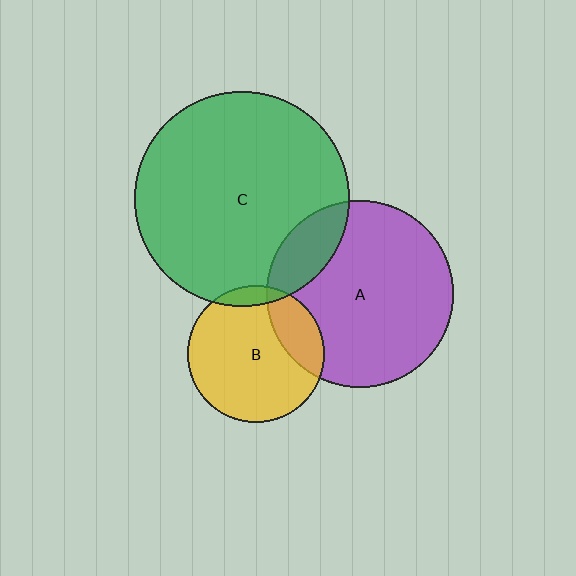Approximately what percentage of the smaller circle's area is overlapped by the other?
Approximately 10%.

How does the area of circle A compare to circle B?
Approximately 1.9 times.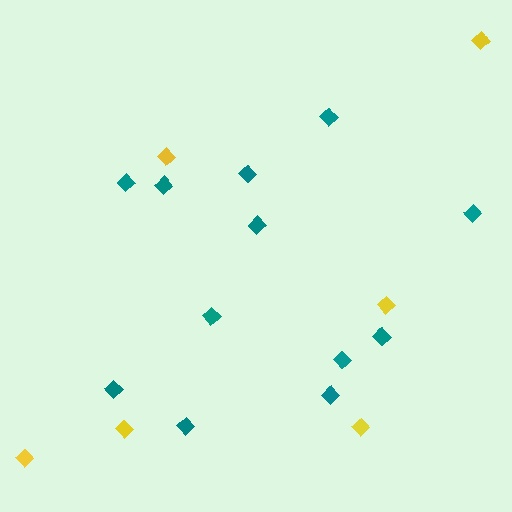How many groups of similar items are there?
There are 2 groups: one group of yellow diamonds (6) and one group of teal diamonds (12).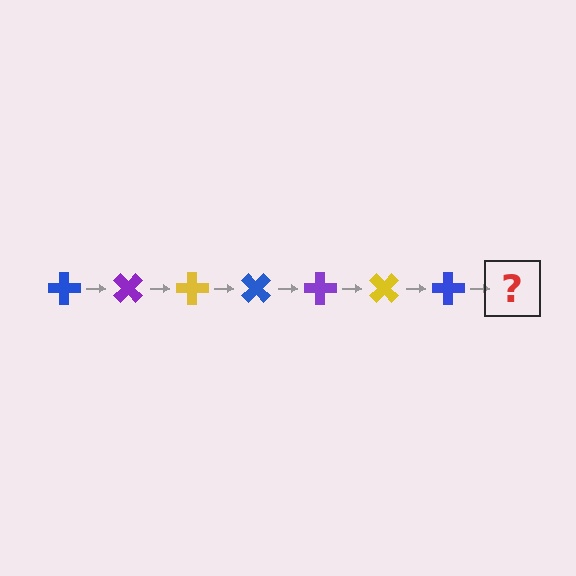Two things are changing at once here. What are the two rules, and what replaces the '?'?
The two rules are that it rotates 45 degrees each step and the color cycles through blue, purple, and yellow. The '?' should be a purple cross, rotated 315 degrees from the start.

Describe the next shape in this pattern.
It should be a purple cross, rotated 315 degrees from the start.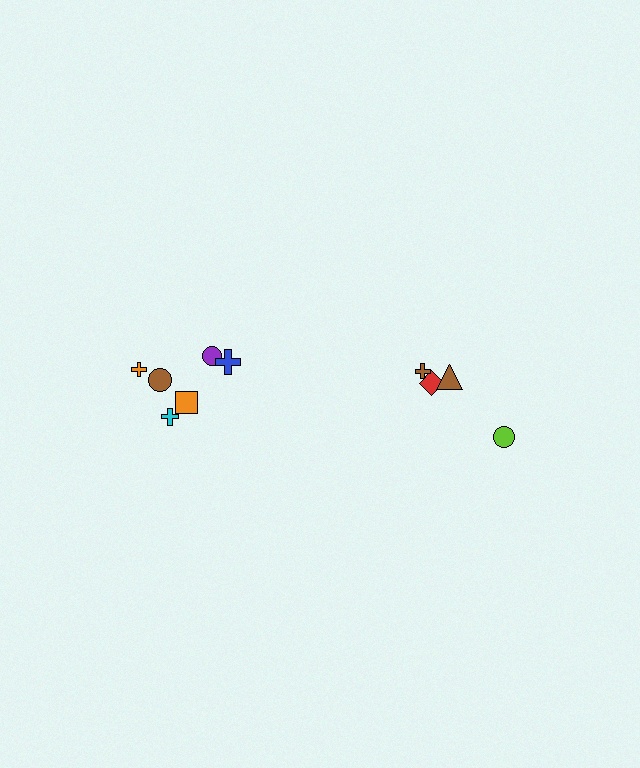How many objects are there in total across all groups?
There are 10 objects.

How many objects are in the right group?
There are 4 objects.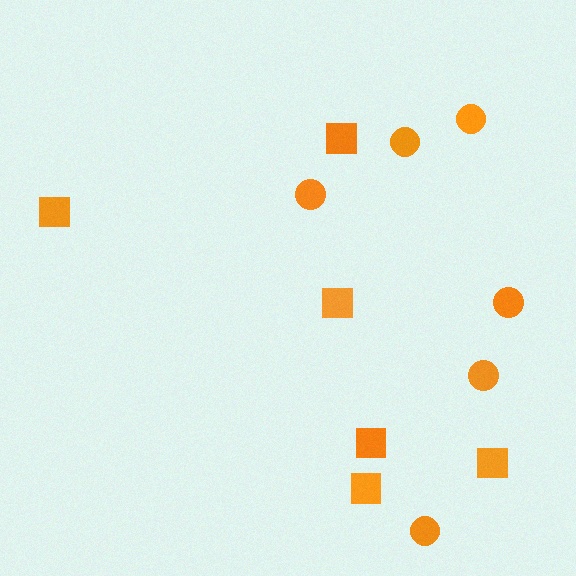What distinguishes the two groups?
There are 2 groups: one group of circles (6) and one group of squares (6).